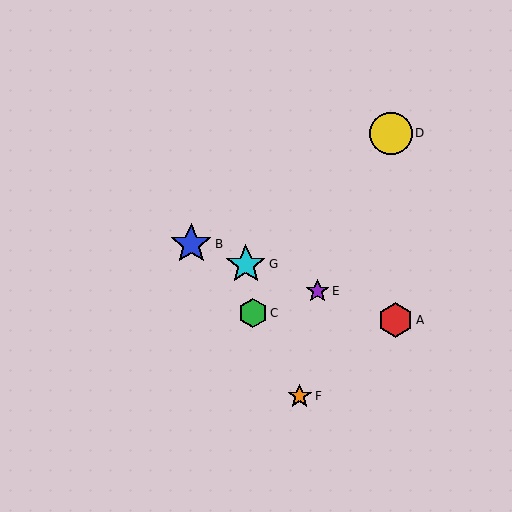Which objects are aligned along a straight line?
Objects A, B, E, G are aligned along a straight line.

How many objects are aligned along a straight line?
4 objects (A, B, E, G) are aligned along a straight line.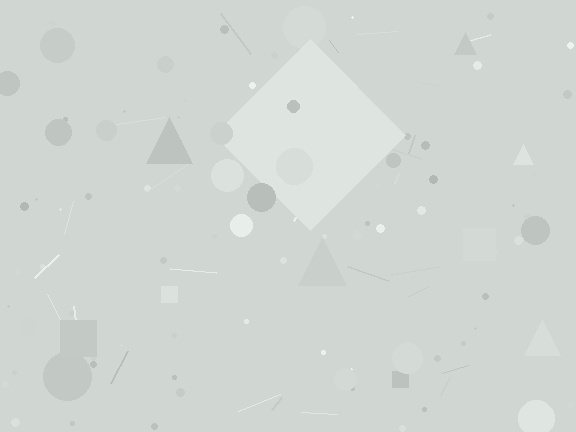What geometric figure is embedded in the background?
A diamond is embedded in the background.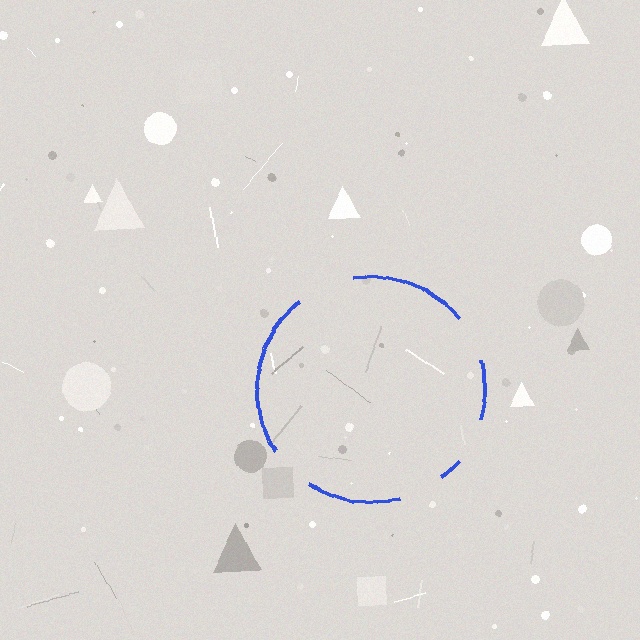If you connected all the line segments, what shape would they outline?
They would outline a circle.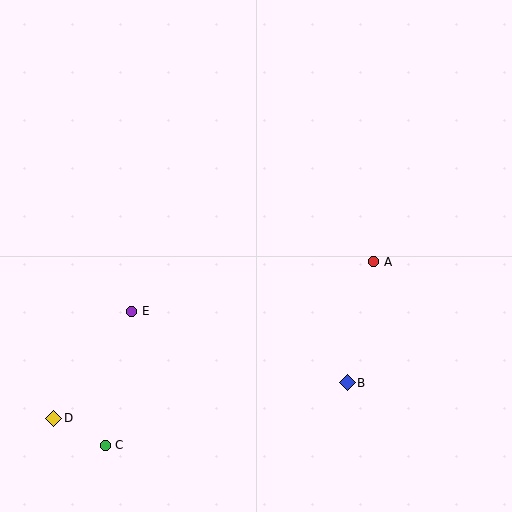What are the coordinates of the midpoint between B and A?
The midpoint between B and A is at (361, 322).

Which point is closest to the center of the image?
Point A at (374, 262) is closest to the center.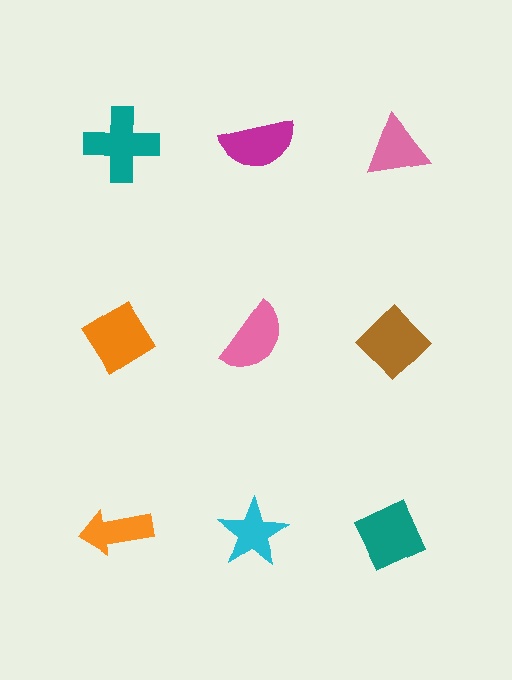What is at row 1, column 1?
A teal cross.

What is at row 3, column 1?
An orange arrow.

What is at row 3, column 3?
A teal diamond.